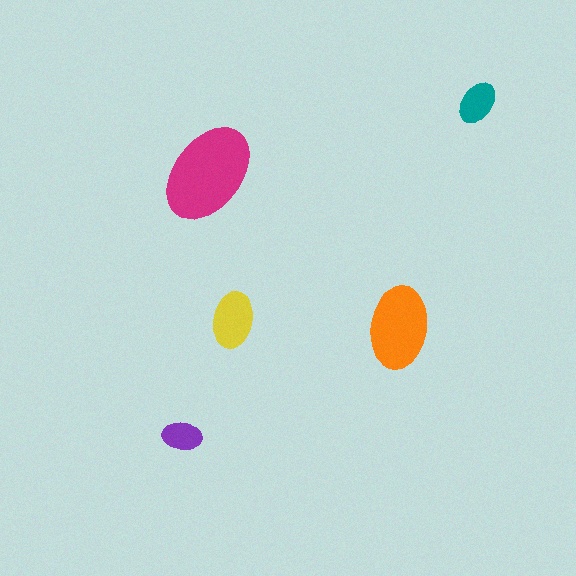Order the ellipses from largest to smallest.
the magenta one, the orange one, the yellow one, the teal one, the purple one.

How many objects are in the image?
There are 5 objects in the image.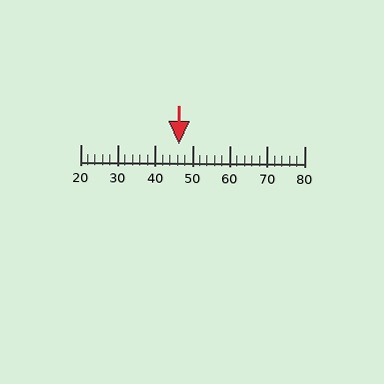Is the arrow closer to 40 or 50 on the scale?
The arrow is closer to 50.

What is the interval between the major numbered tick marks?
The major tick marks are spaced 10 units apart.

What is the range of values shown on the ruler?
The ruler shows values from 20 to 80.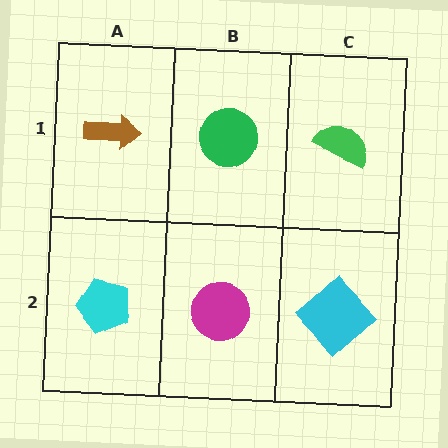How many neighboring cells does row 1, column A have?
2.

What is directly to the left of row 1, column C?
A green circle.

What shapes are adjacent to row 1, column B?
A magenta circle (row 2, column B), a brown arrow (row 1, column A), a green semicircle (row 1, column C).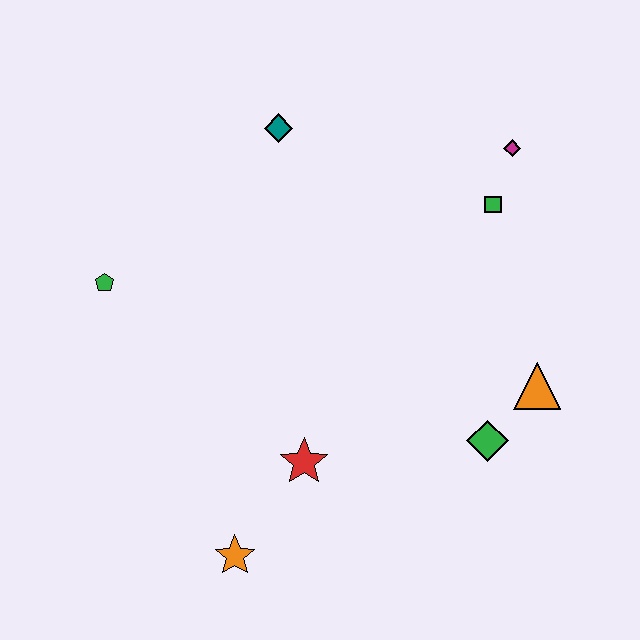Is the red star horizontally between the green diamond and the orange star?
Yes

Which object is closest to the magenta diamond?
The green square is closest to the magenta diamond.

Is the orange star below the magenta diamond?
Yes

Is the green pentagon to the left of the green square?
Yes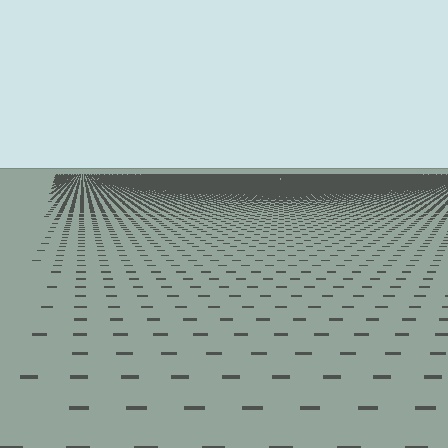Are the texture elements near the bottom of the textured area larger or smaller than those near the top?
Larger. Near the bottom, elements are closer to the viewer and appear at a bigger on-screen size.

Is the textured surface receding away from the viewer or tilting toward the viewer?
The surface is receding away from the viewer. Texture elements get smaller and denser toward the top.